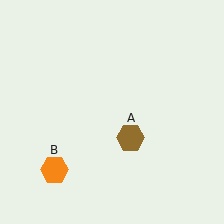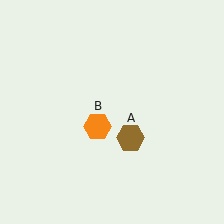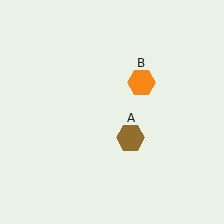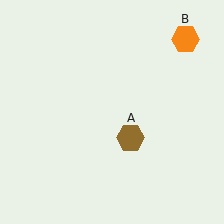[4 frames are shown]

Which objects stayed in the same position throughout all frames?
Brown hexagon (object A) remained stationary.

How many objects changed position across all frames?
1 object changed position: orange hexagon (object B).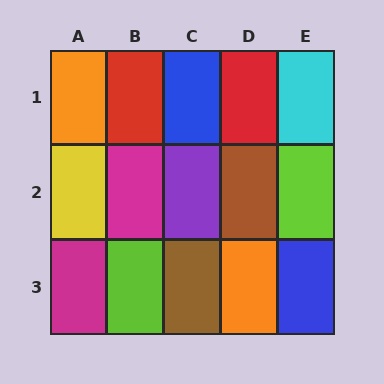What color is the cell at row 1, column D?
Red.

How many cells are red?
2 cells are red.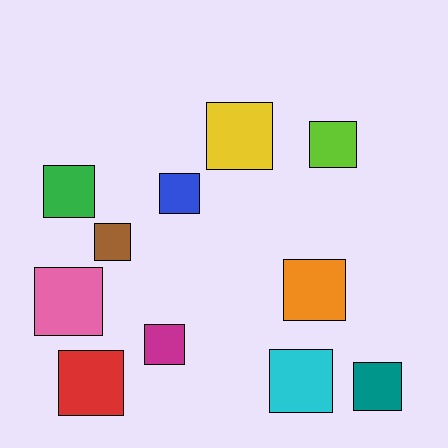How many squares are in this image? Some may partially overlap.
There are 11 squares.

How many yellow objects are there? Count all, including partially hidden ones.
There is 1 yellow object.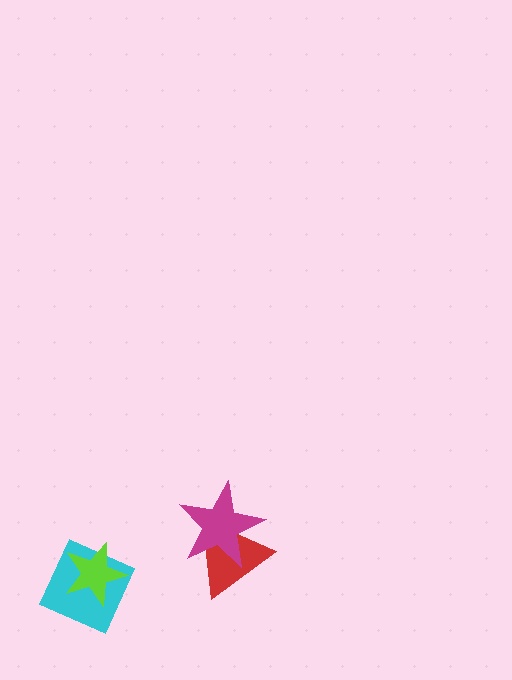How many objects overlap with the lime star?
1 object overlaps with the lime star.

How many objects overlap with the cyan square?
1 object overlaps with the cyan square.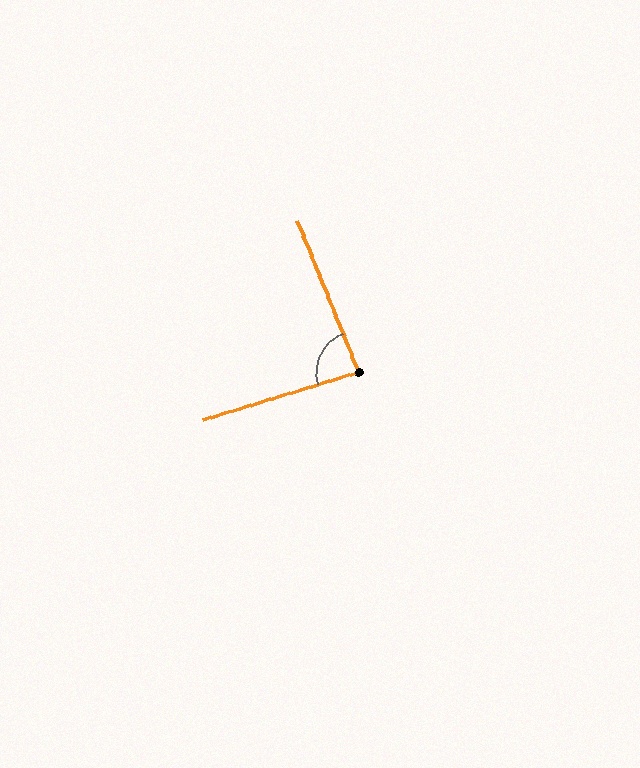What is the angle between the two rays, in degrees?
Approximately 85 degrees.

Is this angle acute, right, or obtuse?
It is approximately a right angle.